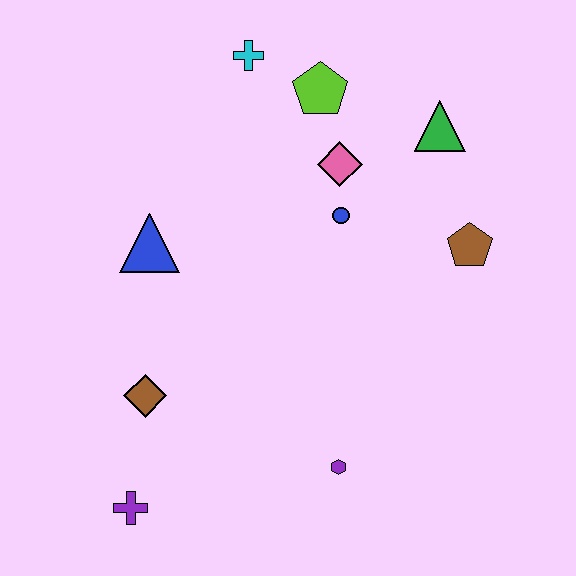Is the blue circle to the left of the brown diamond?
No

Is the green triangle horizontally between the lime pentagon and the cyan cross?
No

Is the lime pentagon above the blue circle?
Yes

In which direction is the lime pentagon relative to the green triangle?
The lime pentagon is to the left of the green triangle.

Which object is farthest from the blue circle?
The purple cross is farthest from the blue circle.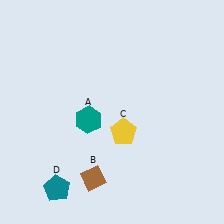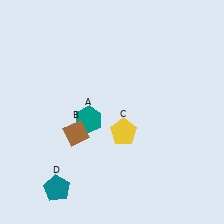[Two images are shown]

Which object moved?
The brown diamond (B) moved up.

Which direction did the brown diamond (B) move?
The brown diamond (B) moved up.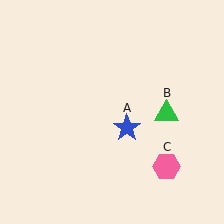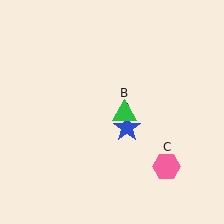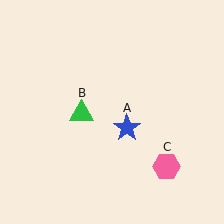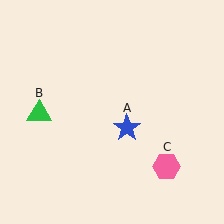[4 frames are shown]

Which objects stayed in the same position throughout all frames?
Blue star (object A) and pink hexagon (object C) remained stationary.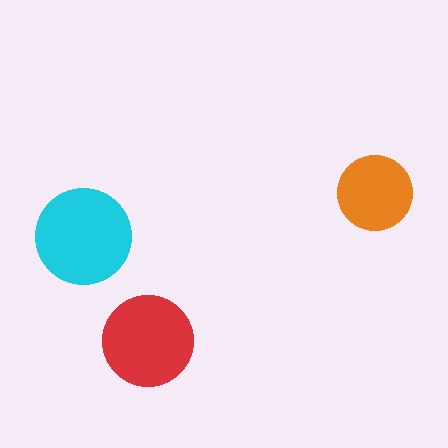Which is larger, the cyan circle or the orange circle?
The cyan one.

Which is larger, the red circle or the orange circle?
The red one.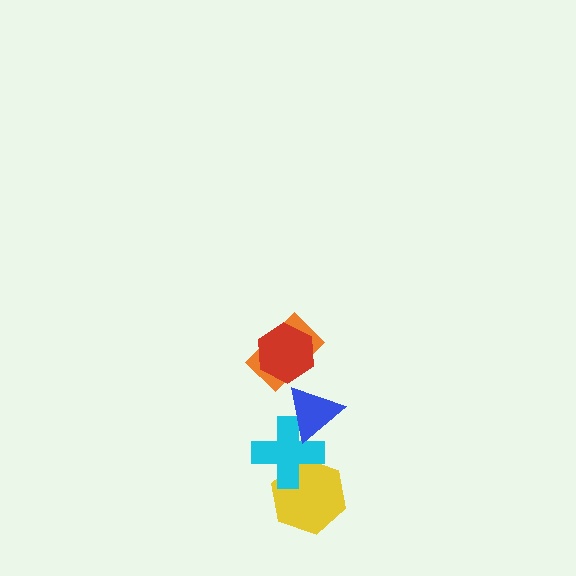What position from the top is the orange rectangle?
The orange rectangle is 2nd from the top.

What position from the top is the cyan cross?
The cyan cross is 4th from the top.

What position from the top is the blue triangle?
The blue triangle is 3rd from the top.